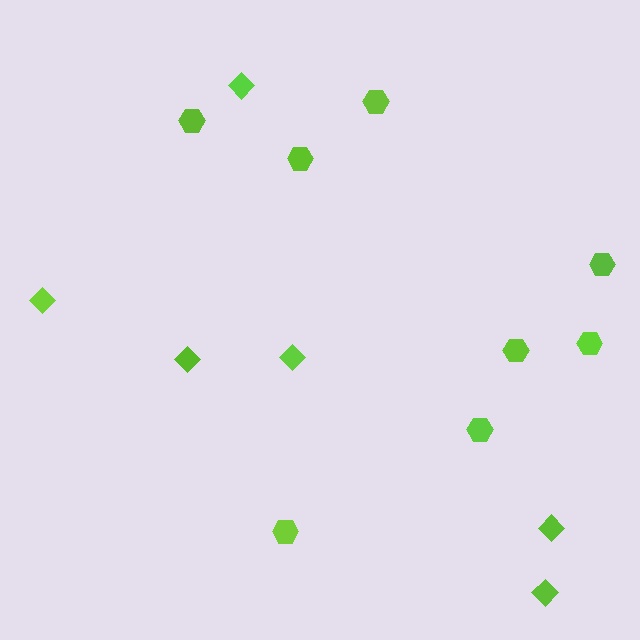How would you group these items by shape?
There are 2 groups: one group of diamonds (6) and one group of hexagons (8).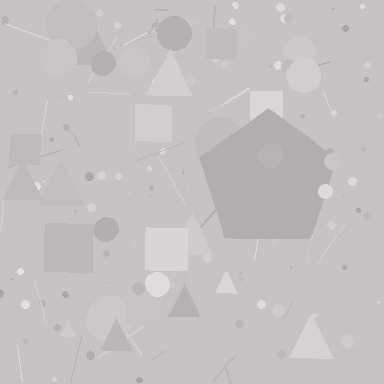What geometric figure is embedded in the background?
A pentagon is embedded in the background.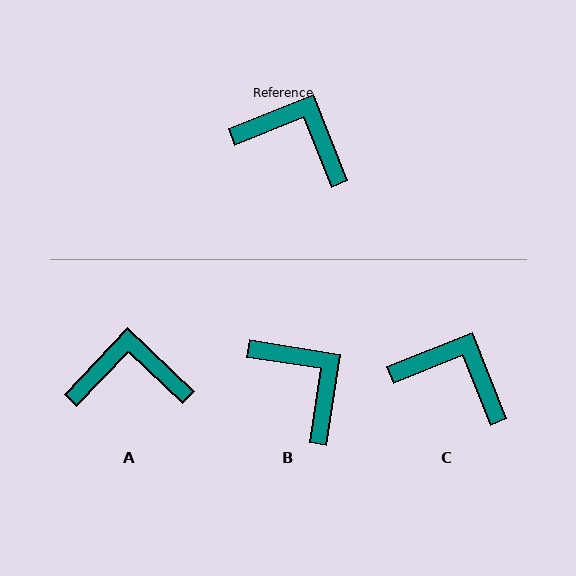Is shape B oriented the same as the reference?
No, it is off by about 31 degrees.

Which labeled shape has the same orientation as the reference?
C.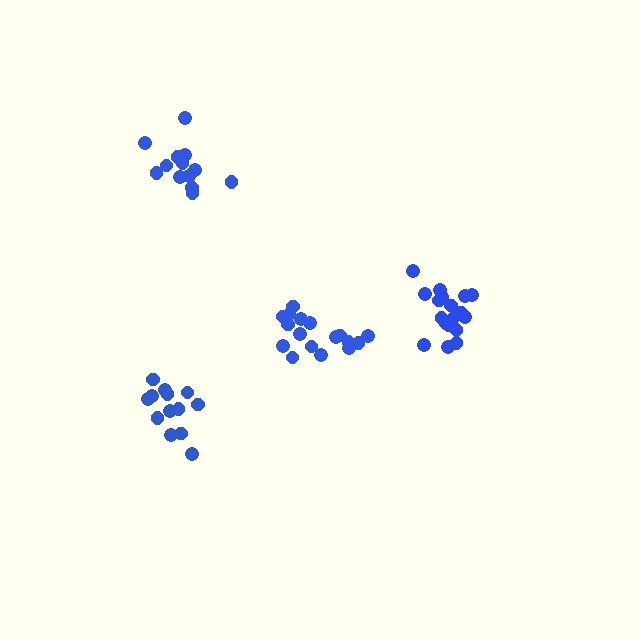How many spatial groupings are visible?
There are 4 spatial groupings.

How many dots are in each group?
Group 1: 13 dots, Group 2: 13 dots, Group 3: 18 dots, Group 4: 17 dots (61 total).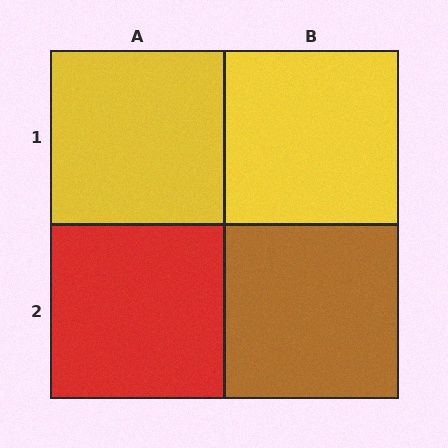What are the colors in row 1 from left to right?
Yellow, yellow.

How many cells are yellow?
2 cells are yellow.